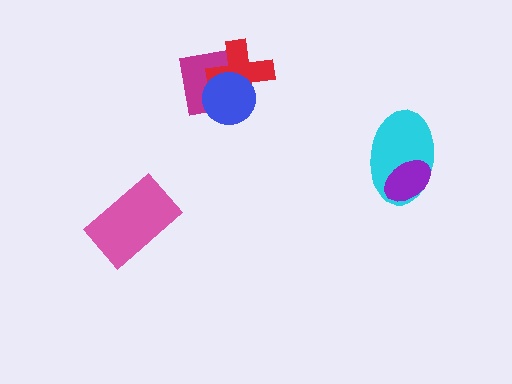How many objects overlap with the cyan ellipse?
1 object overlaps with the cyan ellipse.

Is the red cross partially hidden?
Yes, it is partially covered by another shape.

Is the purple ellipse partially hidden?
No, no other shape covers it.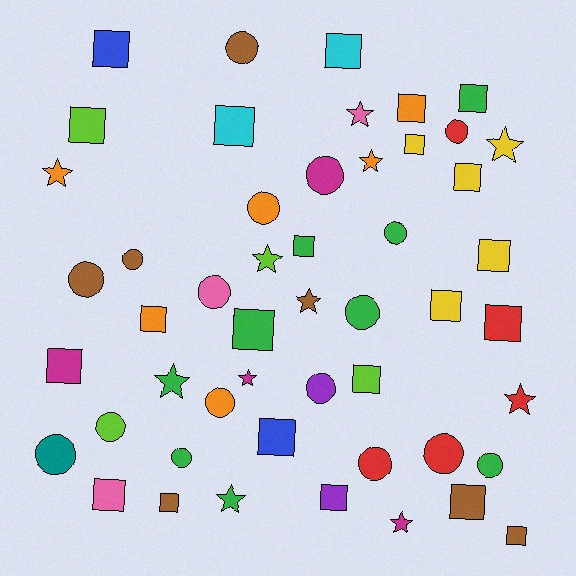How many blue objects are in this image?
There are 2 blue objects.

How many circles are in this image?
There are 17 circles.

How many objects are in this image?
There are 50 objects.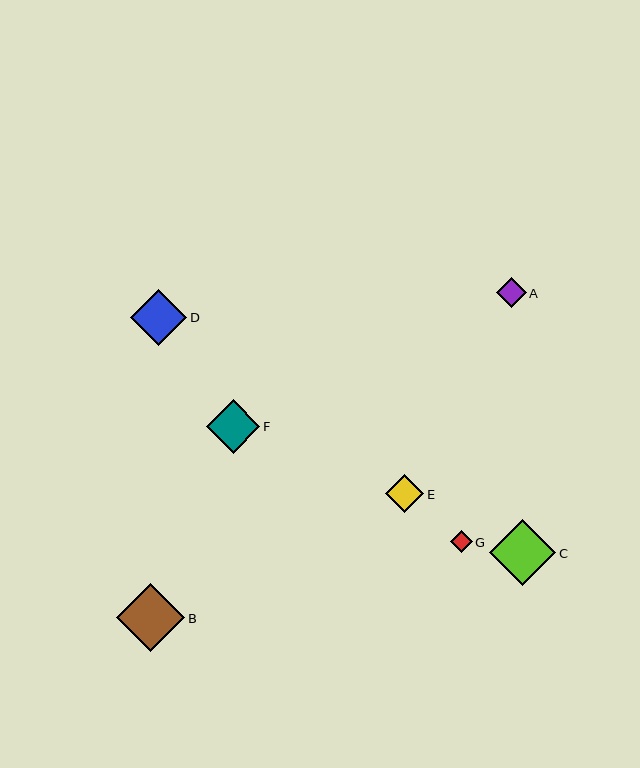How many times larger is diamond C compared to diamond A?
Diamond C is approximately 2.2 times the size of diamond A.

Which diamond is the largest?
Diamond B is the largest with a size of approximately 68 pixels.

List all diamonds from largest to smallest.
From largest to smallest: B, C, D, F, E, A, G.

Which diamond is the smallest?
Diamond G is the smallest with a size of approximately 22 pixels.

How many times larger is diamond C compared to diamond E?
Diamond C is approximately 1.7 times the size of diamond E.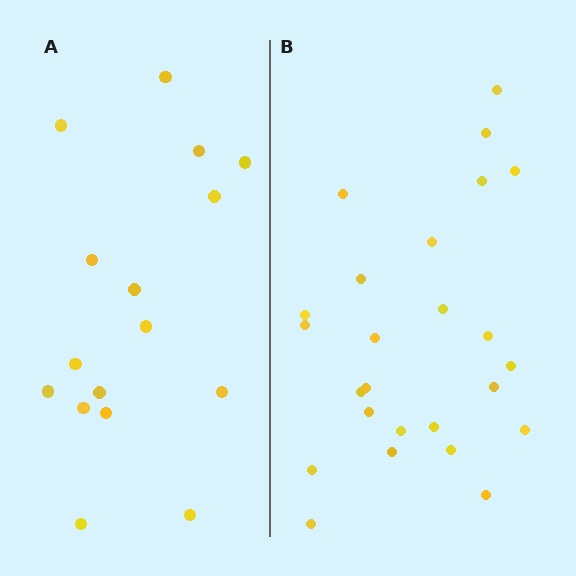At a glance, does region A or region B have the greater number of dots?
Region B (the right region) has more dots.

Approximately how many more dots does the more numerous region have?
Region B has roughly 8 or so more dots than region A.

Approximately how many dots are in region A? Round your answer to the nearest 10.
About 20 dots. (The exact count is 16, which rounds to 20.)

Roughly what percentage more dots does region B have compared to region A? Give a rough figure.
About 55% more.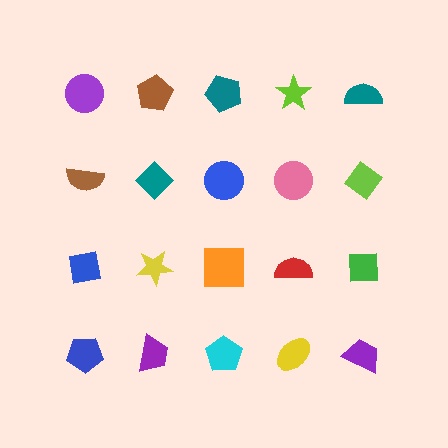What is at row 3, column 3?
An orange square.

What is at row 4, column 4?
A yellow ellipse.